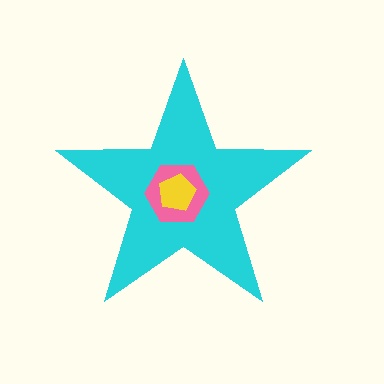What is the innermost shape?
The yellow pentagon.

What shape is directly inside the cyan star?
The pink hexagon.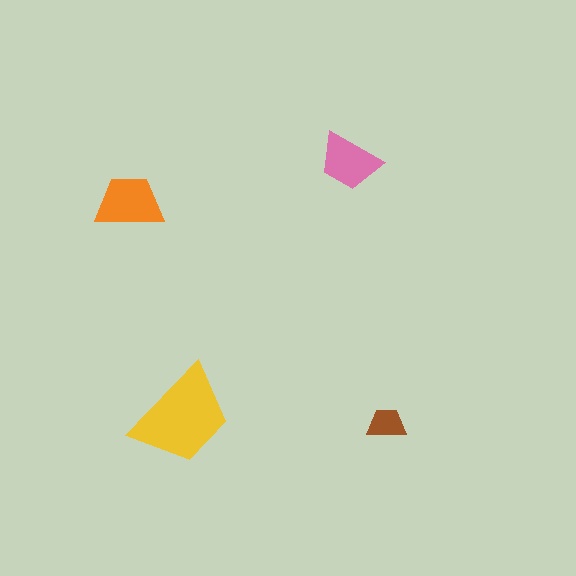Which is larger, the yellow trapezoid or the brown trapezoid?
The yellow one.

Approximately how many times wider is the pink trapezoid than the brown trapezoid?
About 1.5 times wider.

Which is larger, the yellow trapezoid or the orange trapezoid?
The yellow one.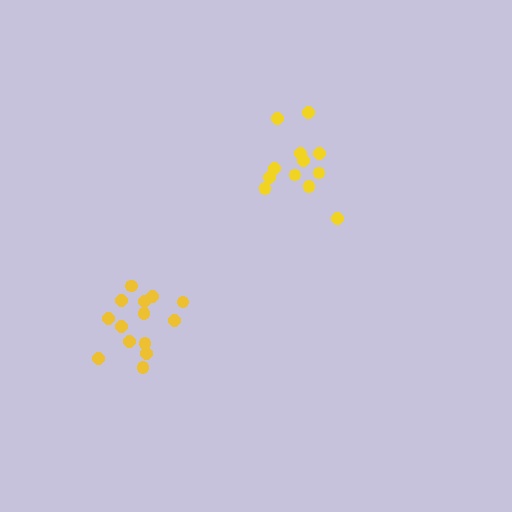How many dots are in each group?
Group 1: 12 dots, Group 2: 14 dots (26 total).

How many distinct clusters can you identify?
There are 2 distinct clusters.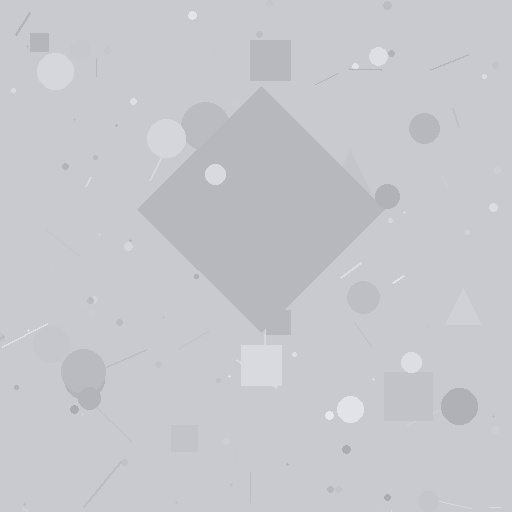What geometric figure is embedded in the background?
A diamond is embedded in the background.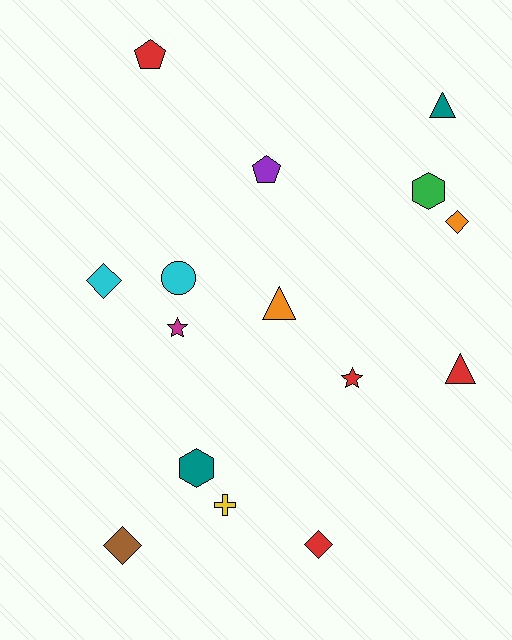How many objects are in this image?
There are 15 objects.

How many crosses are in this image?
There is 1 cross.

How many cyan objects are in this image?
There are 2 cyan objects.